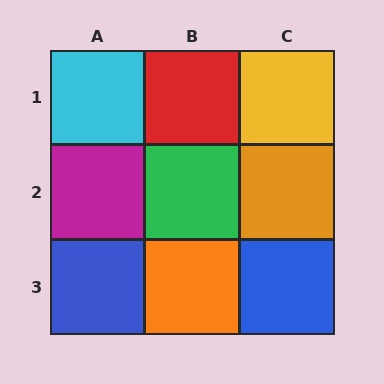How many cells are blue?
2 cells are blue.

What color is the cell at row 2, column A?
Magenta.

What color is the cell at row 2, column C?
Orange.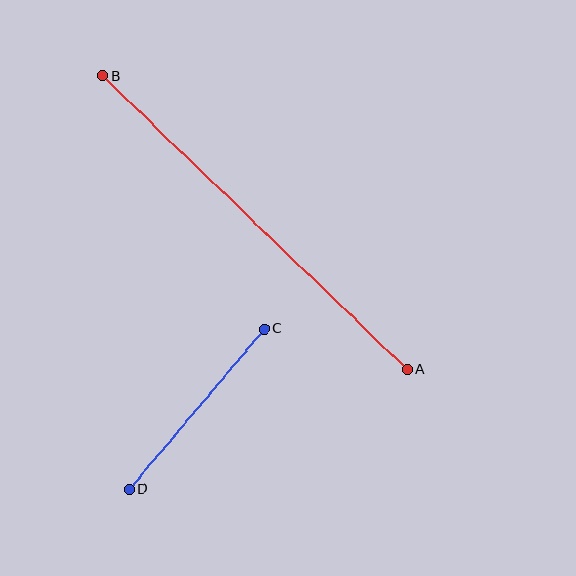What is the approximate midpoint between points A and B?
The midpoint is at approximately (255, 223) pixels.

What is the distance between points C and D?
The distance is approximately 210 pixels.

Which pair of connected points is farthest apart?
Points A and B are farthest apart.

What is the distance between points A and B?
The distance is approximately 423 pixels.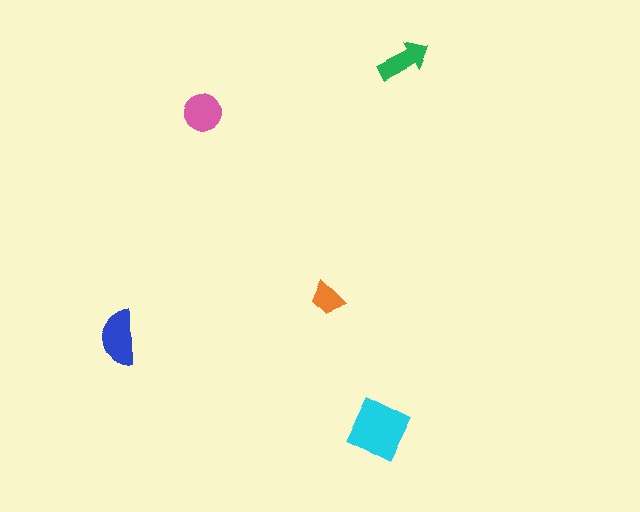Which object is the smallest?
The orange trapezoid.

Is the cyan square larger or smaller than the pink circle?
Larger.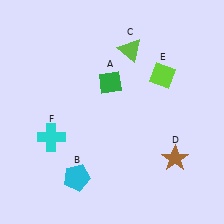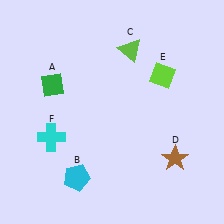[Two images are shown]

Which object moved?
The green diamond (A) moved left.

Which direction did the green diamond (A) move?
The green diamond (A) moved left.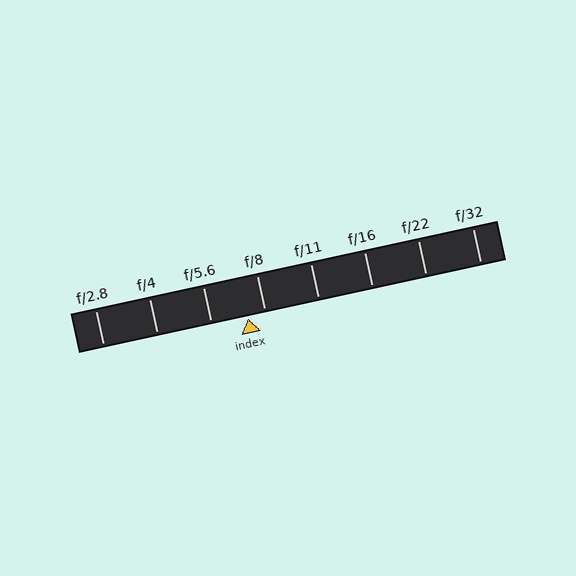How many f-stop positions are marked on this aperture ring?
There are 8 f-stop positions marked.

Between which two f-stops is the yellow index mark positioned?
The index mark is between f/5.6 and f/8.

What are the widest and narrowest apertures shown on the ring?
The widest aperture shown is f/2.8 and the narrowest is f/32.